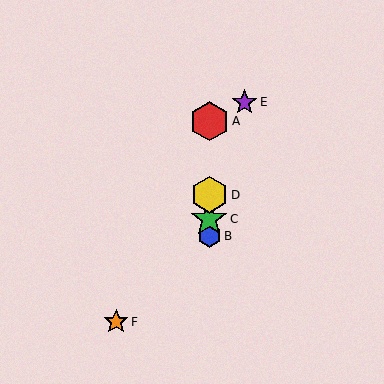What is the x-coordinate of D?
Object D is at x≈209.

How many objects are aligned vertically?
4 objects (A, B, C, D) are aligned vertically.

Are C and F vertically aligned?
No, C is at x≈209 and F is at x≈116.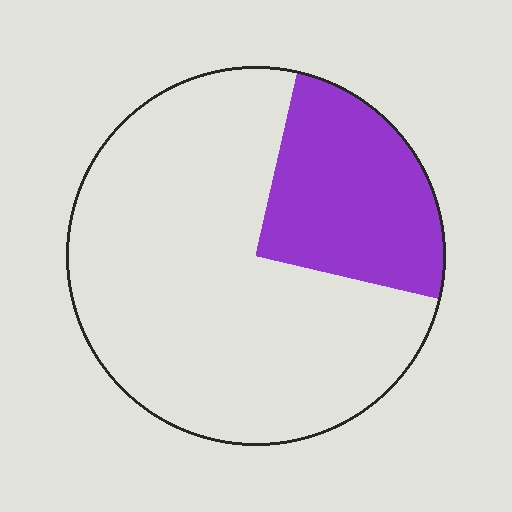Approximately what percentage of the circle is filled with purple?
Approximately 25%.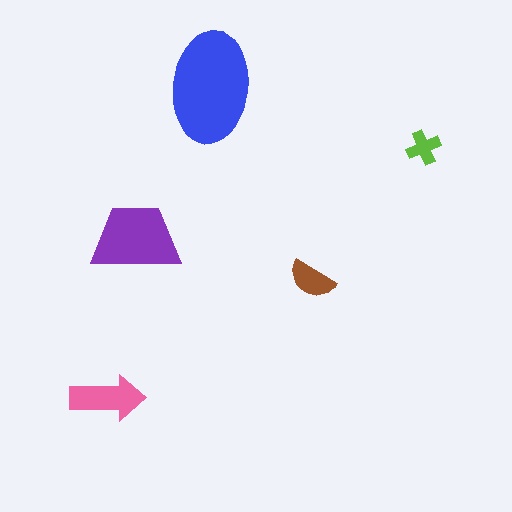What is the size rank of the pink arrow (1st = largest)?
3rd.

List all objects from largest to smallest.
The blue ellipse, the purple trapezoid, the pink arrow, the brown semicircle, the lime cross.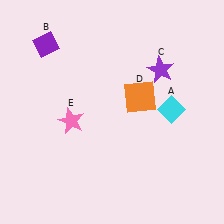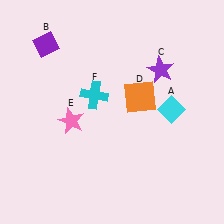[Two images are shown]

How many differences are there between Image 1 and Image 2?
There is 1 difference between the two images.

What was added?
A cyan cross (F) was added in Image 2.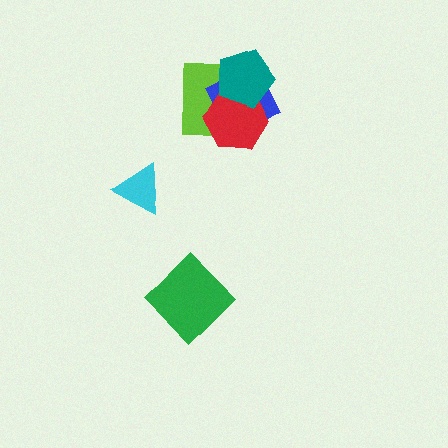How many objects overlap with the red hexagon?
3 objects overlap with the red hexagon.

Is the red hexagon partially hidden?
Yes, it is partially covered by another shape.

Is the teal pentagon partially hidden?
No, no other shape covers it.